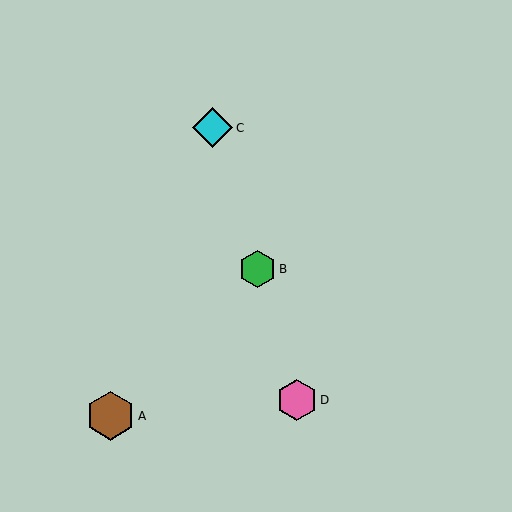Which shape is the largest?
The brown hexagon (labeled A) is the largest.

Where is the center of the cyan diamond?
The center of the cyan diamond is at (212, 128).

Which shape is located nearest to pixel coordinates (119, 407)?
The brown hexagon (labeled A) at (111, 416) is nearest to that location.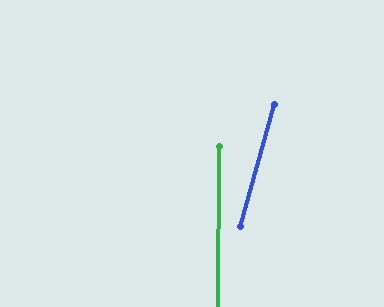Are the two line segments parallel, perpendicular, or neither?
Neither parallel nor perpendicular — they differ by about 15°.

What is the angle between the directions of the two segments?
Approximately 15 degrees.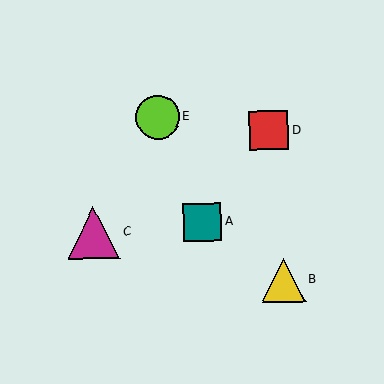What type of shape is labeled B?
Shape B is a yellow triangle.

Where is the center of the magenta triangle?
The center of the magenta triangle is at (93, 232).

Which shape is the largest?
The magenta triangle (labeled C) is the largest.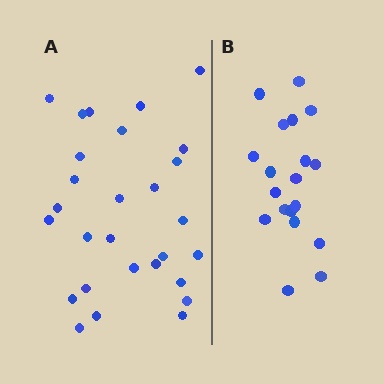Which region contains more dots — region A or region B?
Region A (the left region) has more dots.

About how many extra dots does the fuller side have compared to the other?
Region A has roughly 8 or so more dots than region B.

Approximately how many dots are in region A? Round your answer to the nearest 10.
About 30 dots. (The exact count is 28, which rounds to 30.)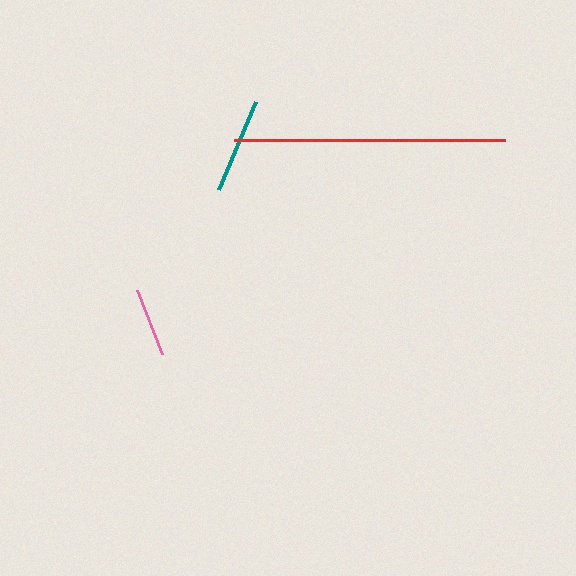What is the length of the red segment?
The red segment is approximately 271 pixels long.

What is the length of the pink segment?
The pink segment is approximately 69 pixels long.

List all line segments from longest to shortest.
From longest to shortest: red, teal, pink.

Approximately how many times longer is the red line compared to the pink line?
The red line is approximately 3.9 times the length of the pink line.